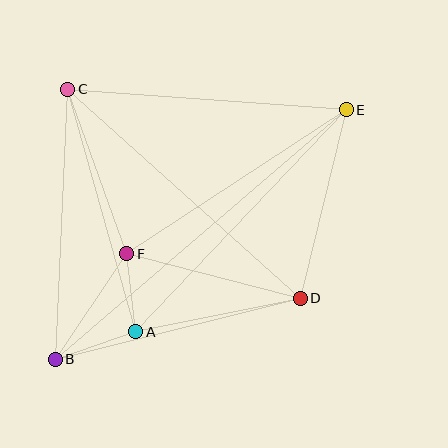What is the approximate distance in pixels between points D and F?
The distance between D and F is approximately 179 pixels.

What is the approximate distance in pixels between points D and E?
The distance between D and E is approximately 194 pixels.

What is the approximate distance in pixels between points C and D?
The distance between C and D is approximately 313 pixels.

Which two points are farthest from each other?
Points B and E are farthest from each other.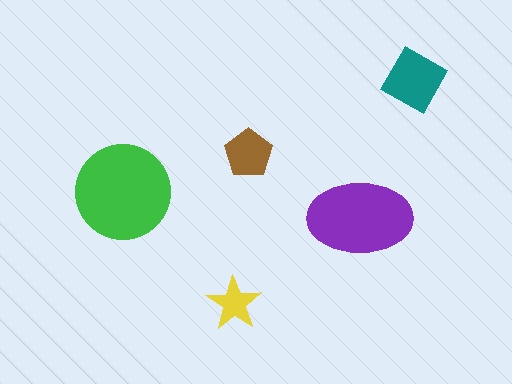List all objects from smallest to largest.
The yellow star, the brown pentagon, the teal square, the purple ellipse, the green circle.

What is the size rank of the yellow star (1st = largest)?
5th.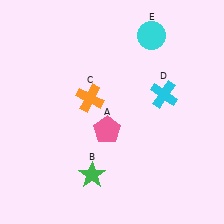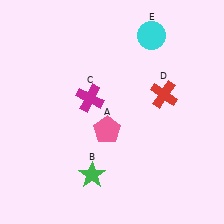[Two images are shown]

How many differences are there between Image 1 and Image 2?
There are 2 differences between the two images.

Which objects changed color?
C changed from orange to magenta. D changed from cyan to red.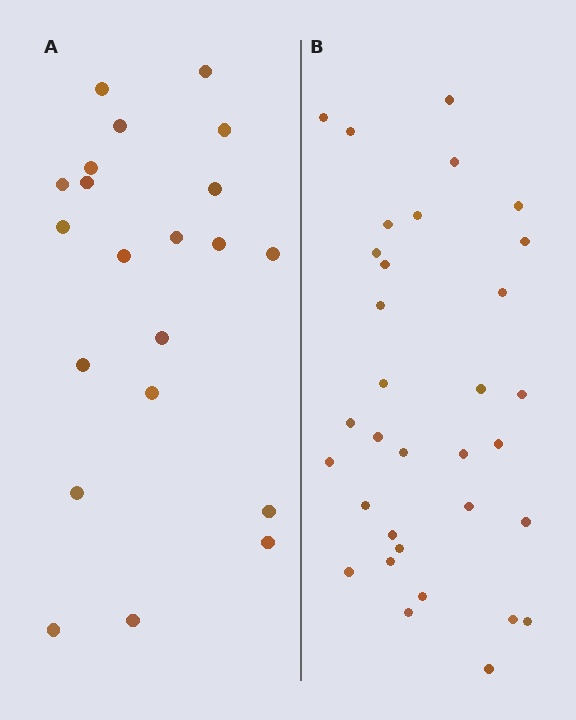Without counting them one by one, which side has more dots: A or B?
Region B (the right region) has more dots.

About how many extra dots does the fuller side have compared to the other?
Region B has roughly 12 or so more dots than region A.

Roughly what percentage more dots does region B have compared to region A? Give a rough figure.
About 55% more.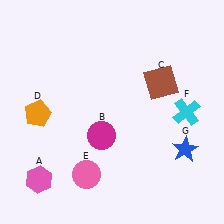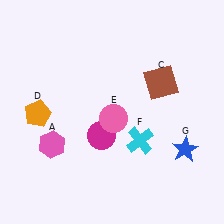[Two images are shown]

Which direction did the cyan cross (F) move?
The cyan cross (F) moved left.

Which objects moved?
The objects that moved are: the pink hexagon (A), the pink circle (E), the cyan cross (F).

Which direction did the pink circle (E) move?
The pink circle (E) moved up.